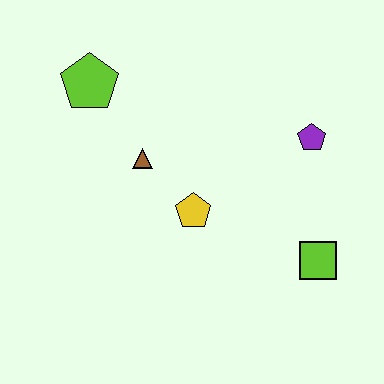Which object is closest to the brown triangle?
The yellow pentagon is closest to the brown triangle.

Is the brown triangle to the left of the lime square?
Yes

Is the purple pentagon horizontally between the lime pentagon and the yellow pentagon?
No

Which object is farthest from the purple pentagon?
The lime pentagon is farthest from the purple pentagon.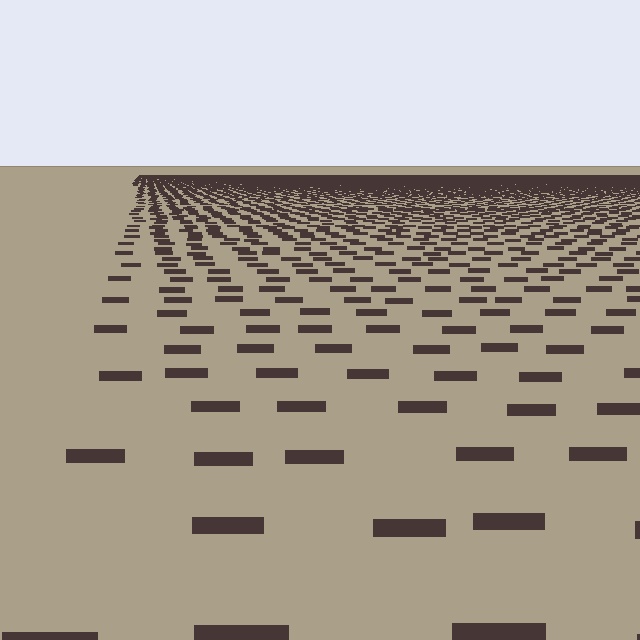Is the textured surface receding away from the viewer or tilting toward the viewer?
The surface is receding away from the viewer. Texture elements get smaller and denser toward the top.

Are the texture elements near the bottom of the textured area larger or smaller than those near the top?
Larger. Near the bottom, elements are closer to the viewer and appear at a bigger on-screen size.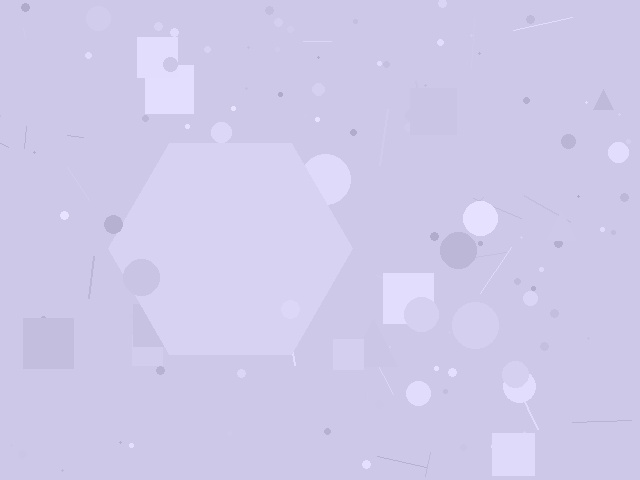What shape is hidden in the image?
A hexagon is hidden in the image.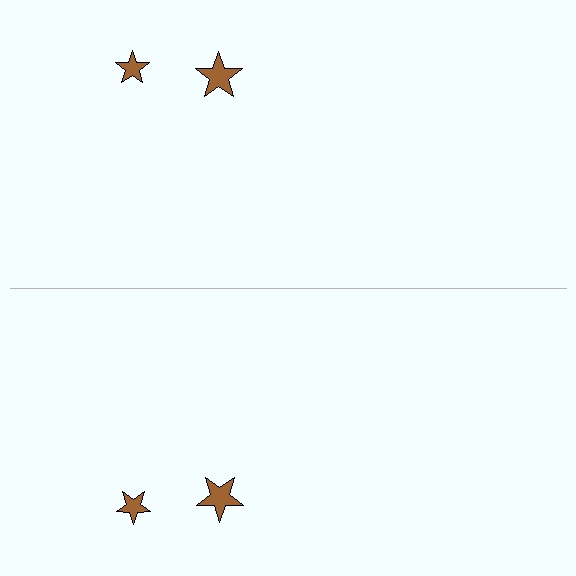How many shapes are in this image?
There are 4 shapes in this image.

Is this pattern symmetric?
Yes, this pattern has bilateral (reflection) symmetry.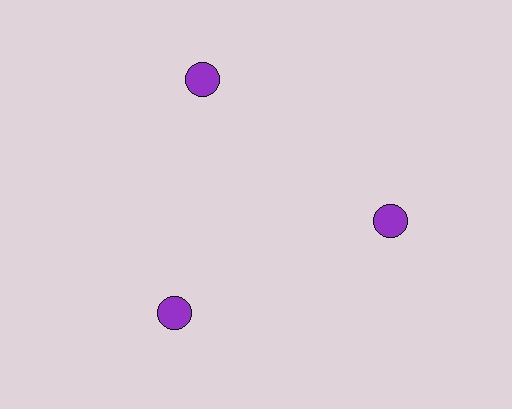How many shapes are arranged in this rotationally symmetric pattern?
There are 3 shapes, arranged in 3 groups of 1.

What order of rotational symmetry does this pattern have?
This pattern has 3-fold rotational symmetry.